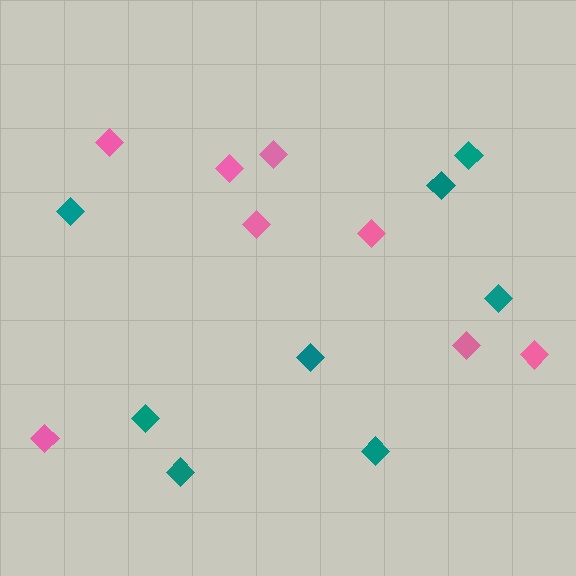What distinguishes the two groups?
There are 2 groups: one group of teal diamonds (8) and one group of pink diamonds (8).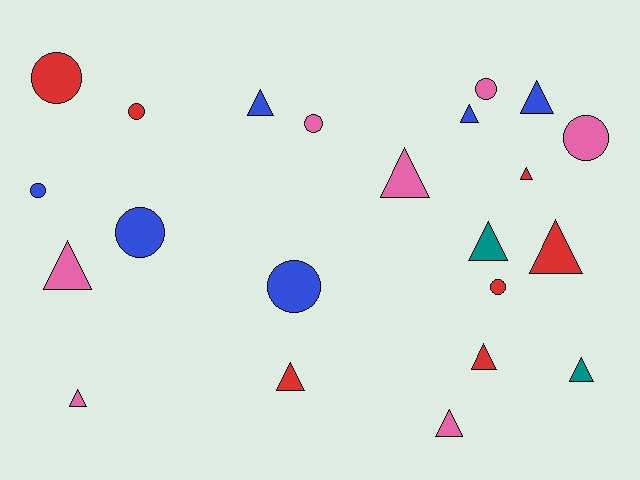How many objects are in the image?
There are 22 objects.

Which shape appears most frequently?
Triangle, with 13 objects.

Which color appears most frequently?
Pink, with 7 objects.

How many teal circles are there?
There are no teal circles.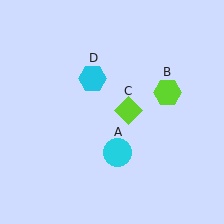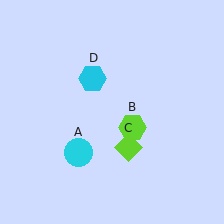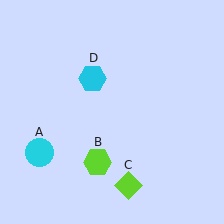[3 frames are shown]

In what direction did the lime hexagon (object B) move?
The lime hexagon (object B) moved down and to the left.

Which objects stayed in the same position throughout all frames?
Cyan hexagon (object D) remained stationary.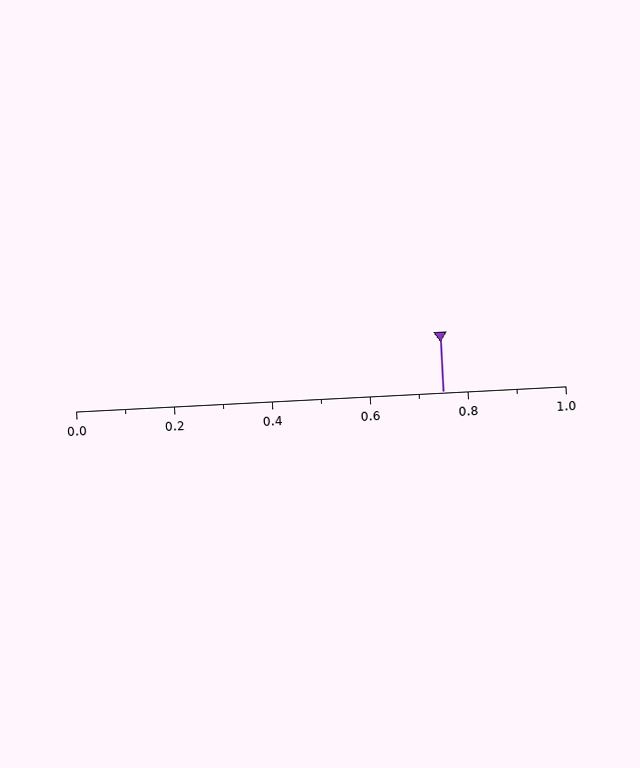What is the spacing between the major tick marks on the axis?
The major ticks are spaced 0.2 apart.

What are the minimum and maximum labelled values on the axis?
The axis runs from 0.0 to 1.0.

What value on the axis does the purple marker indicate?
The marker indicates approximately 0.75.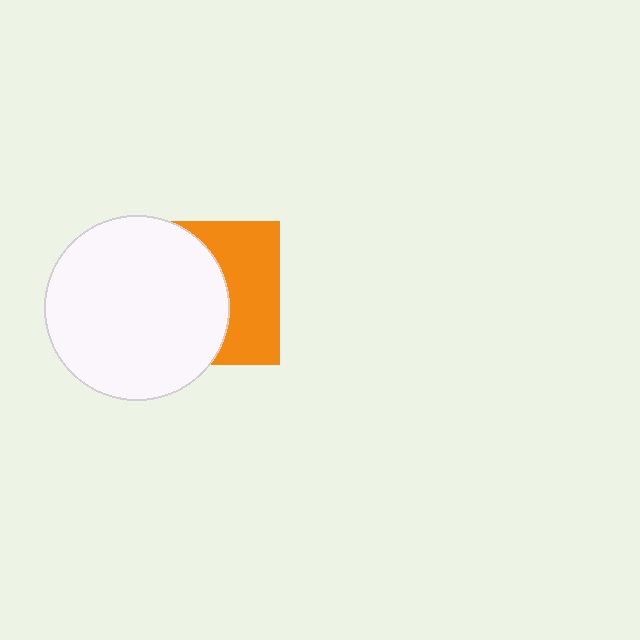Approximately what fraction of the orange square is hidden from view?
Roughly 57% of the orange square is hidden behind the white circle.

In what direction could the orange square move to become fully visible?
The orange square could move right. That would shift it out from behind the white circle entirely.